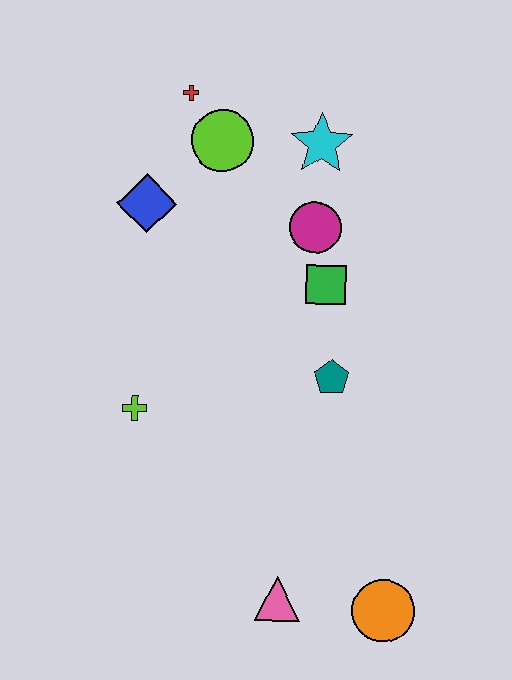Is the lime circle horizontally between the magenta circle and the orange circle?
No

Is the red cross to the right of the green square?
No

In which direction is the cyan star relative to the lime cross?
The cyan star is above the lime cross.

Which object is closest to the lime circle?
The red cross is closest to the lime circle.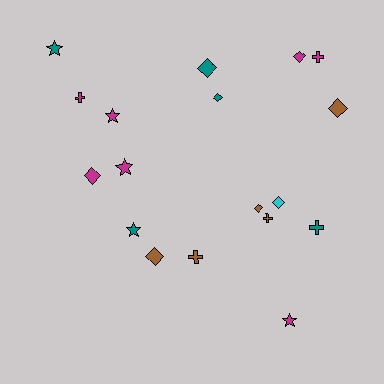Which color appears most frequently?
Magenta, with 7 objects.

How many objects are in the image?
There are 18 objects.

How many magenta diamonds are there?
There are 2 magenta diamonds.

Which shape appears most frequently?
Diamond, with 8 objects.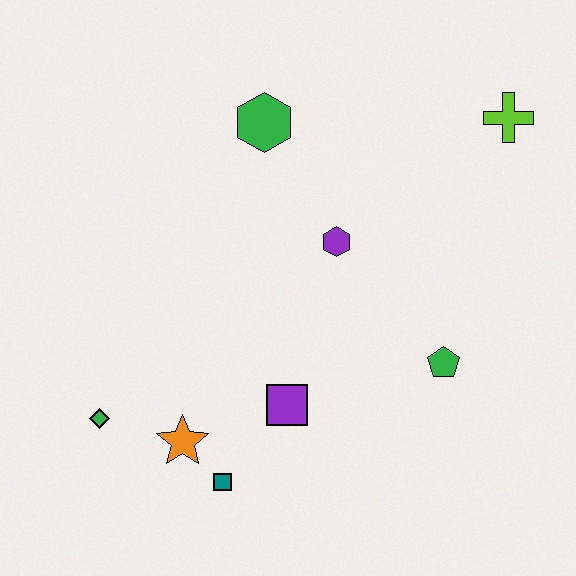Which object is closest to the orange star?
The teal square is closest to the orange star.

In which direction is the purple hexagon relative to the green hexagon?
The purple hexagon is below the green hexagon.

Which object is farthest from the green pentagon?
The green diamond is farthest from the green pentagon.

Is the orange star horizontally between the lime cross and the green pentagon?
No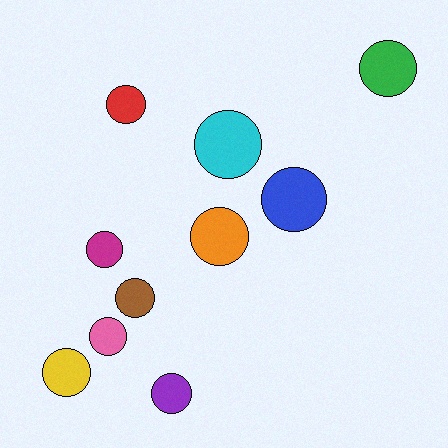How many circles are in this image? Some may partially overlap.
There are 10 circles.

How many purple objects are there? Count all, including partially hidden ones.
There is 1 purple object.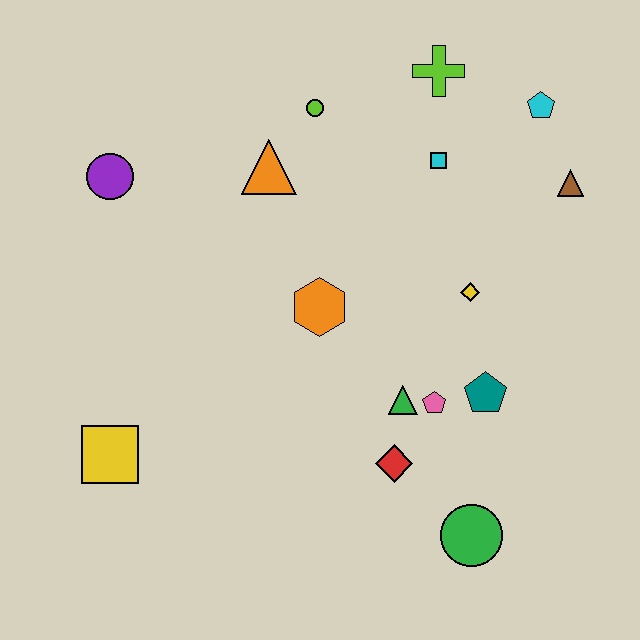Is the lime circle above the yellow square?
Yes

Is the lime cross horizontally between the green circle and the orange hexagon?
Yes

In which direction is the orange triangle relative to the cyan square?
The orange triangle is to the left of the cyan square.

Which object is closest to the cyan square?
The lime cross is closest to the cyan square.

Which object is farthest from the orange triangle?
The green circle is farthest from the orange triangle.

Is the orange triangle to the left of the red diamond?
Yes